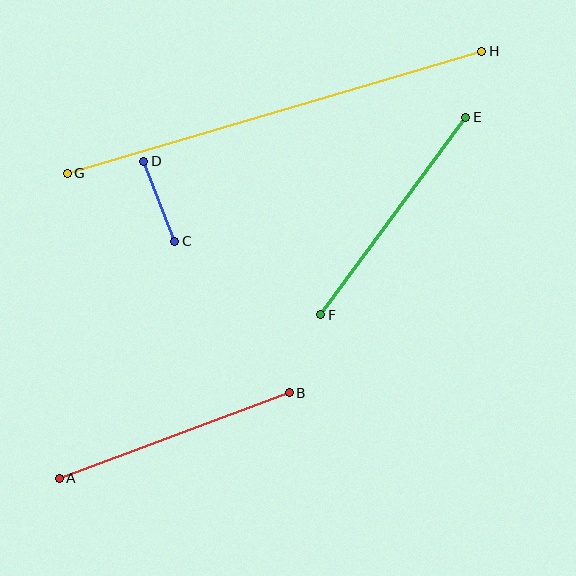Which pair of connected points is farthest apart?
Points G and H are farthest apart.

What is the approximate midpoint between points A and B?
The midpoint is at approximately (174, 435) pixels.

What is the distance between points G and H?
The distance is approximately 432 pixels.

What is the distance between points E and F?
The distance is approximately 245 pixels.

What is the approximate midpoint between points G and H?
The midpoint is at approximately (274, 112) pixels.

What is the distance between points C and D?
The distance is approximately 86 pixels.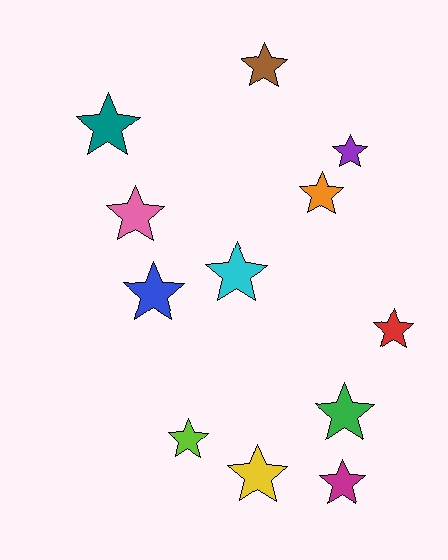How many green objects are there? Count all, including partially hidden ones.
There is 1 green object.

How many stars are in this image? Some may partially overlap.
There are 12 stars.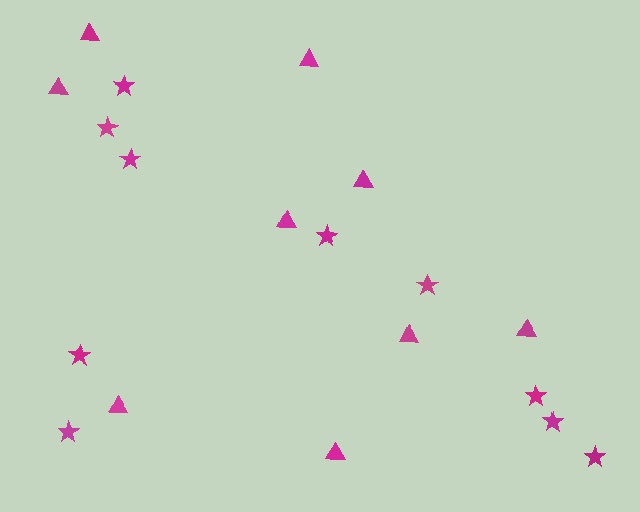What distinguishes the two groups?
There are 2 groups: one group of triangles (9) and one group of stars (10).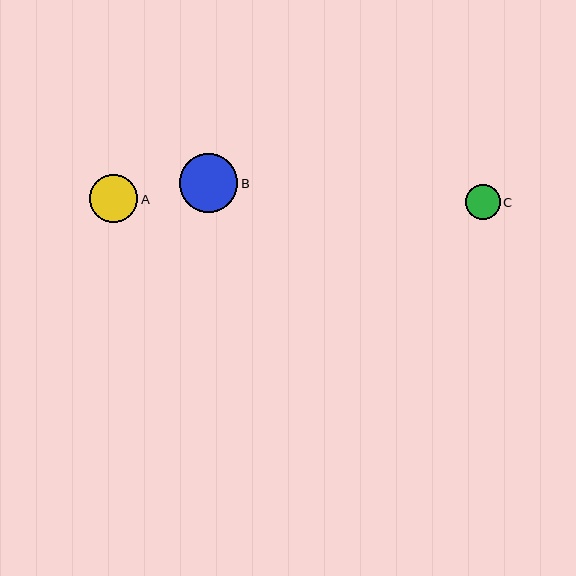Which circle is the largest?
Circle B is the largest with a size of approximately 59 pixels.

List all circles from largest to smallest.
From largest to smallest: B, A, C.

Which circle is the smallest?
Circle C is the smallest with a size of approximately 35 pixels.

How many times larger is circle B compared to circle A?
Circle B is approximately 1.2 times the size of circle A.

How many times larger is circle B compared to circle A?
Circle B is approximately 1.2 times the size of circle A.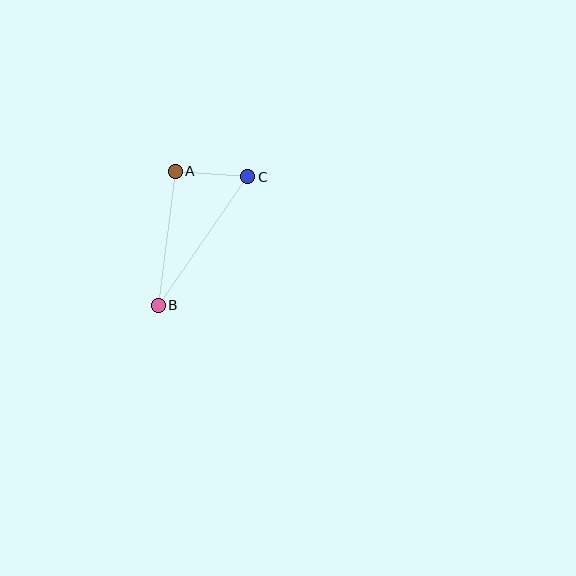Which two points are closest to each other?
Points A and C are closest to each other.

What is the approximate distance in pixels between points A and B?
The distance between A and B is approximately 135 pixels.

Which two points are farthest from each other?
Points B and C are farthest from each other.